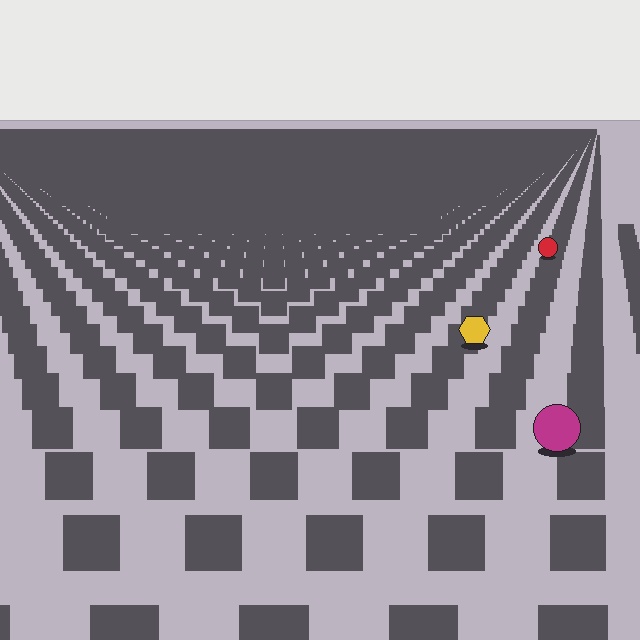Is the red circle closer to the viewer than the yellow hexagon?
No. The yellow hexagon is closer — you can tell from the texture gradient: the ground texture is coarser near it.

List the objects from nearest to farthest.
From nearest to farthest: the magenta circle, the yellow hexagon, the red circle.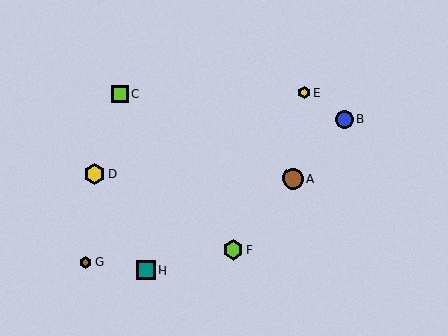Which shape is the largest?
The yellow hexagon (labeled D) is the largest.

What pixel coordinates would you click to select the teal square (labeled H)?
Click at (146, 270) to select the teal square H.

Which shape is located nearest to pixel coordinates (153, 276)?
The teal square (labeled H) at (146, 270) is nearest to that location.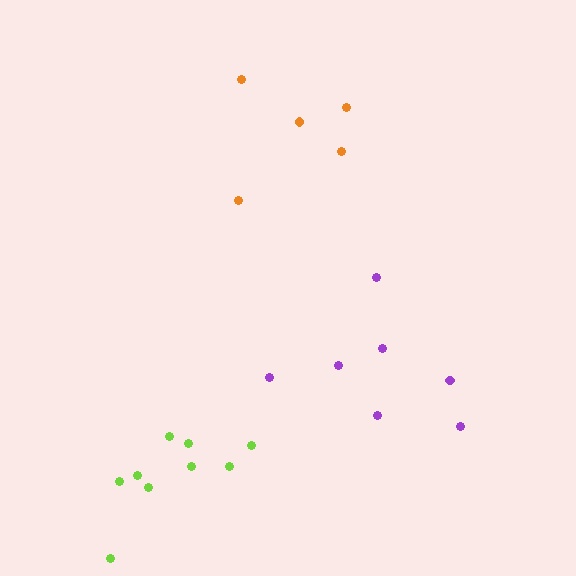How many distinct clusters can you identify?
There are 3 distinct clusters.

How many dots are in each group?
Group 1: 7 dots, Group 2: 5 dots, Group 3: 9 dots (21 total).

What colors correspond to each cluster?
The clusters are colored: purple, orange, lime.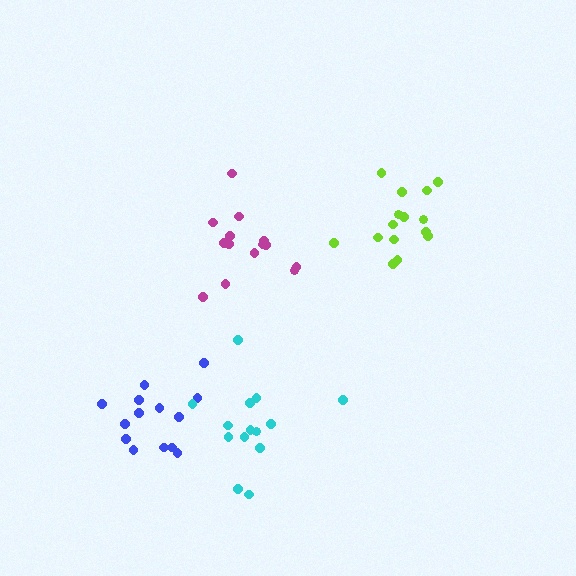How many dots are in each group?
Group 1: 14 dots, Group 2: 14 dots, Group 3: 15 dots, Group 4: 14 dots (57 total).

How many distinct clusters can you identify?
There are 4 distinct clusters.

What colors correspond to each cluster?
The clusters are colored: blue, magenta, lime, cyan.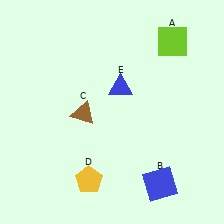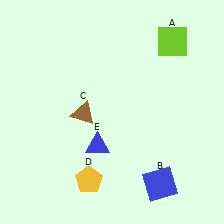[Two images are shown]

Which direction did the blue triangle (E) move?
The blue triangle (E) moved down.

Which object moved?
The blue triangle (E) moved down.